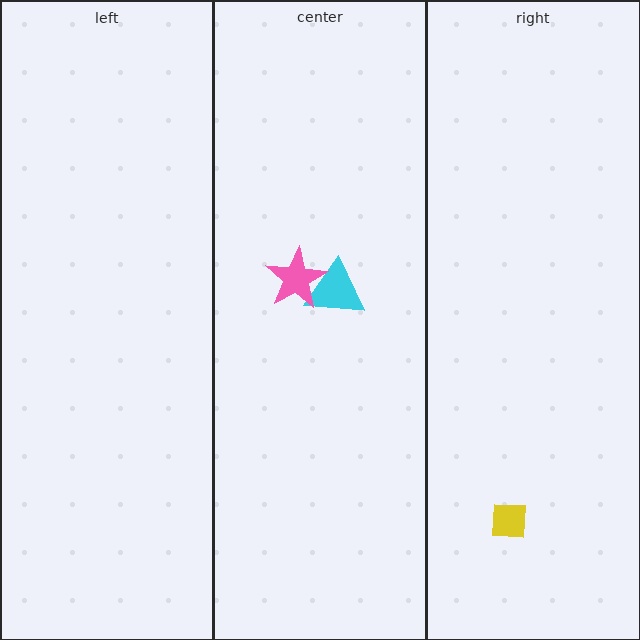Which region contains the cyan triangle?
The center region.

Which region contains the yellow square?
The right region.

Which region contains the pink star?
The center region.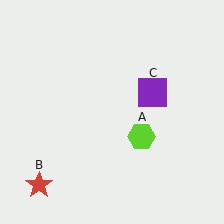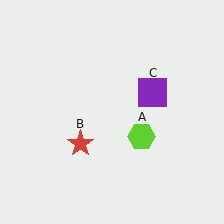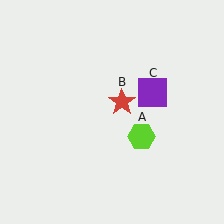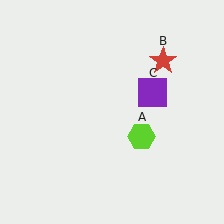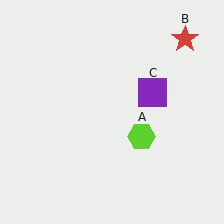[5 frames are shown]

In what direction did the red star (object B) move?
The red star (object B) moved up and to the right.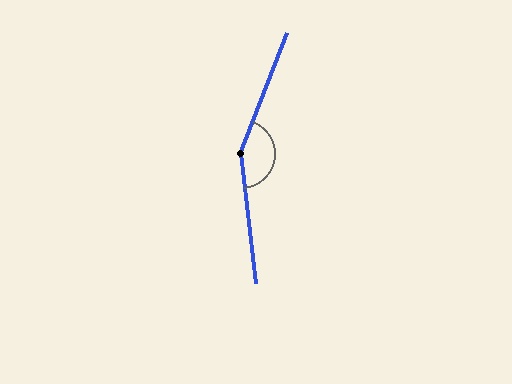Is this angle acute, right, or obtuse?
It is obtuse.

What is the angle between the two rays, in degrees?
Approximately 152 degrees.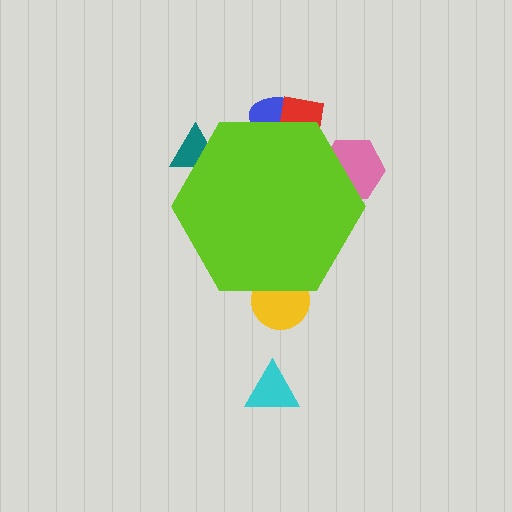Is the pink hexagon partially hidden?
Yes, the pink hexagon is partially hidden behind the lime hexagon.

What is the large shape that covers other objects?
A lime hexagon.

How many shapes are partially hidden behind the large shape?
5 shapes are partially hidden.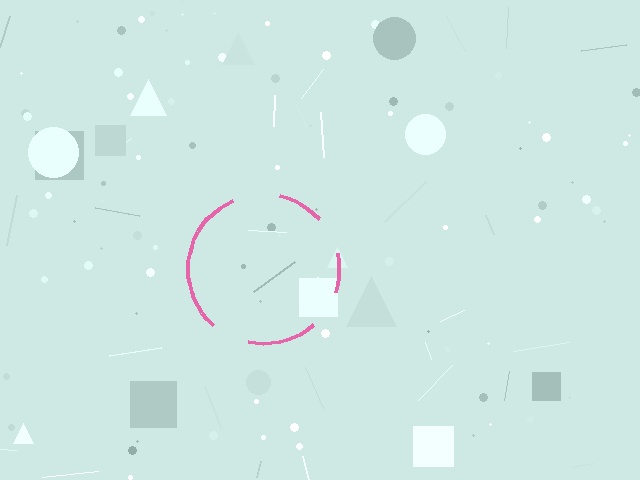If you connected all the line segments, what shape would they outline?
They would outline a circle.